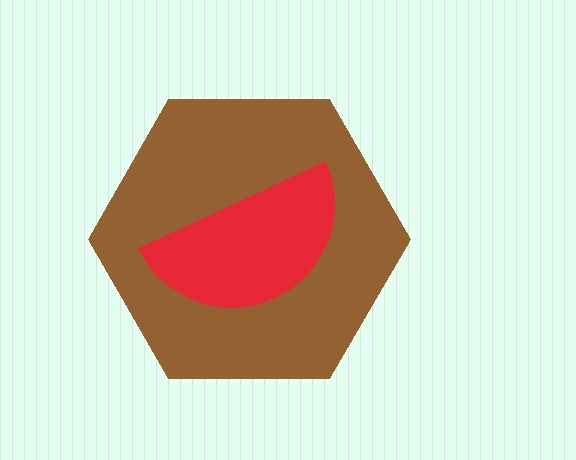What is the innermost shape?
The red semicircle.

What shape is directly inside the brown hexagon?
The red semicircle.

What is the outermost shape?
The brown hexagon.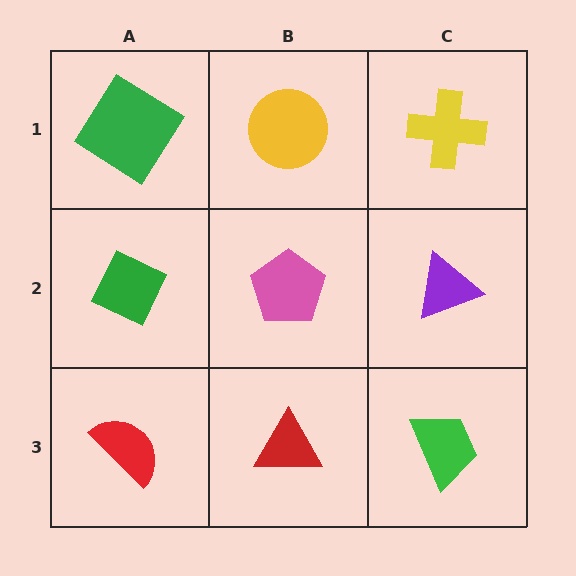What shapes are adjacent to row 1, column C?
A purple triangle (row 2, column C), a yellow circle (row 1, column B).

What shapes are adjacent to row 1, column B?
A pink pentagon (row 2, column B), a green diamond (row 1, column A), a yellow cross (row 1, column C).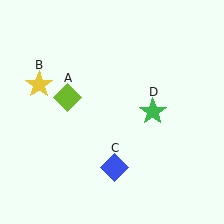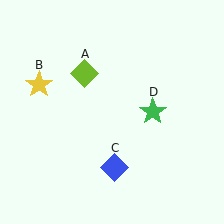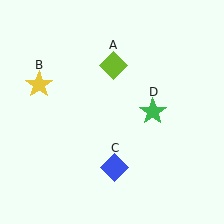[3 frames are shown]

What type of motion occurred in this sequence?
The lime diamond (object A) rotated clockwise around the center of the scene.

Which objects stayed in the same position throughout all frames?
Yellow star (object B) and blue diamond (object C) and green star (object D) remained stationary.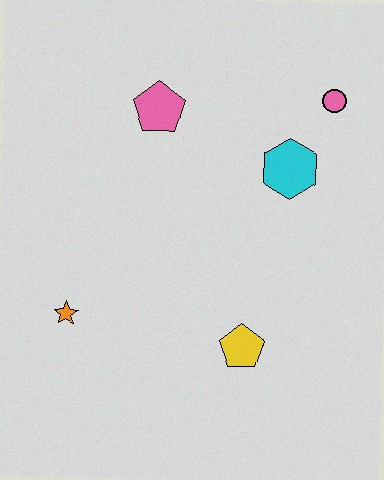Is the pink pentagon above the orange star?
Yes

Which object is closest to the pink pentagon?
The cyan hexagon is closest to the pink pentagon.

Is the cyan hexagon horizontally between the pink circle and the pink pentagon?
Yes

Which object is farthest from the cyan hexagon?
The orange star is farthest from the cyan hexagon.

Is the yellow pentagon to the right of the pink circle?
No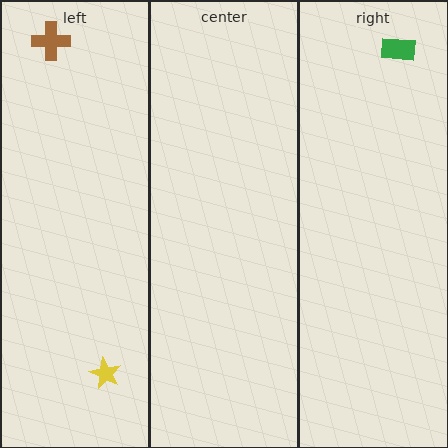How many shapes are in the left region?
2.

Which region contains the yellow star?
The left region.